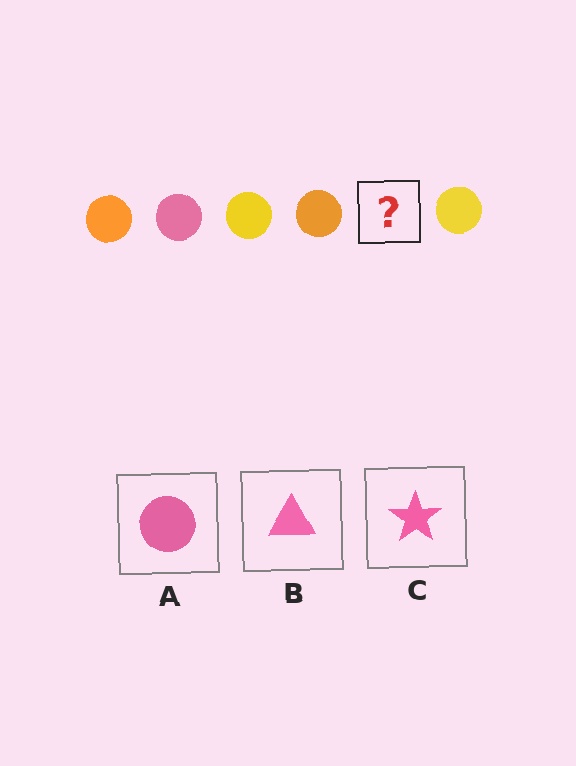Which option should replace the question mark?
Option A.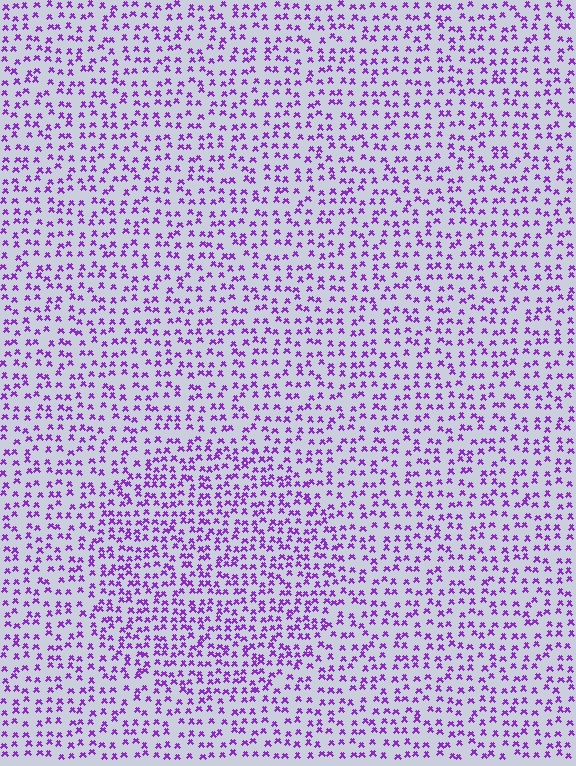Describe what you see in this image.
The image contains small purple elements arranged at two different densities. A circle-shaped region is visible where the elements are more densely packed than the surrounding area.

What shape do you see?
I see a circle.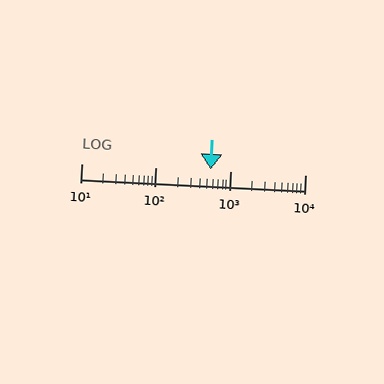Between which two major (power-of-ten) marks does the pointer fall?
The pointer is between 100 and 1000.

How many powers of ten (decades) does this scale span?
The scale spans 3 decades, from 10 to 10000.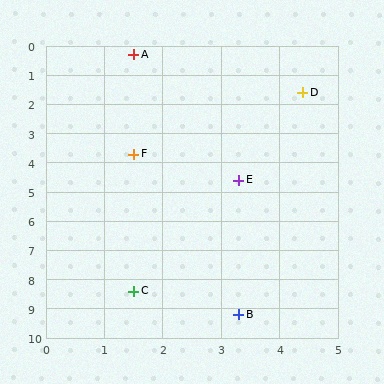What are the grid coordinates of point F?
Point F is at approximately (1.5, 3.7).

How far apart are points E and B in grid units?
Points E and B are about 4.6 grid units apart.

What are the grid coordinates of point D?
Point D is at approximately (4.4, 1.6).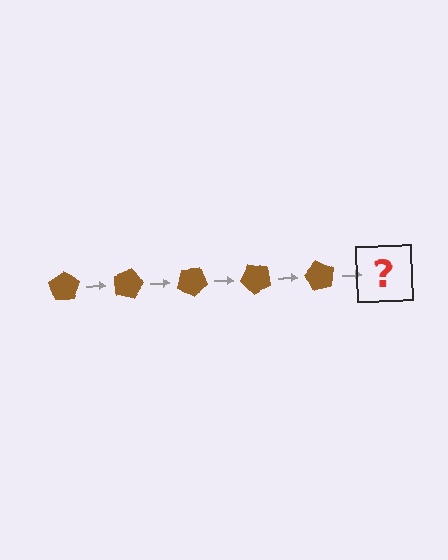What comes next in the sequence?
The next element should be a brown pentagon rotated 75 degrees.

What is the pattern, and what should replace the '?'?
The pattern is that the pentagon rotates 15 degrees each step. The '?' should be a brown pentagon rotated 75 degrees.